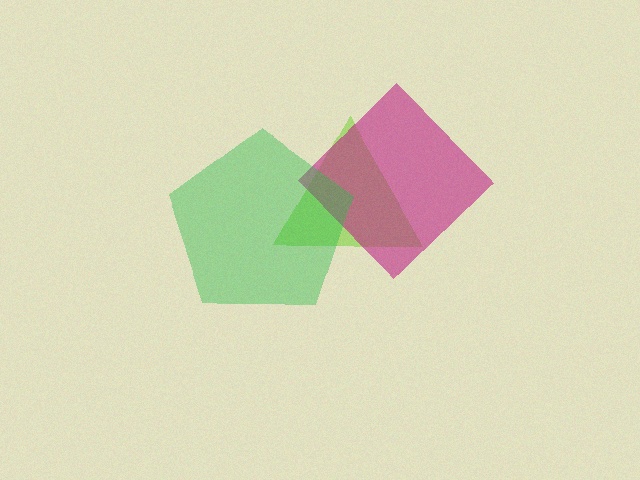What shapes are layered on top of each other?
The layered shapes are: a lime triangle, a magenta diamond, a green pentagon.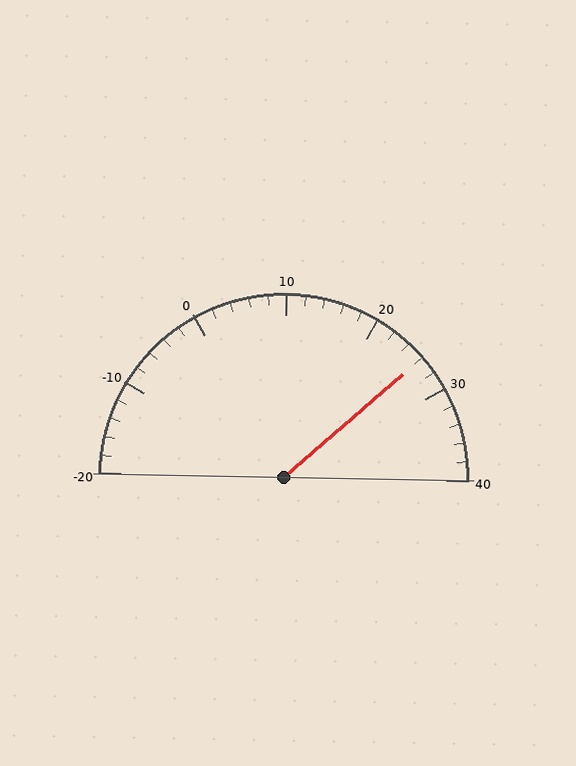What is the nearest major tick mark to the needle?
The nearest major tick mark is 30.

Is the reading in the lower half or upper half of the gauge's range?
The reading is in the upper half of the range (-20 to 40).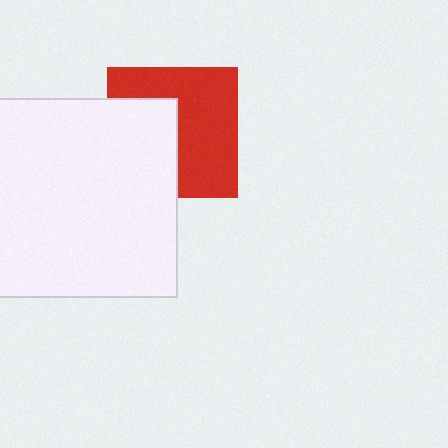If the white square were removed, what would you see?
You would see the complete red square.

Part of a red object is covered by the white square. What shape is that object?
It is a square.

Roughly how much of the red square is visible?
About half of it is visible (roughly 59%).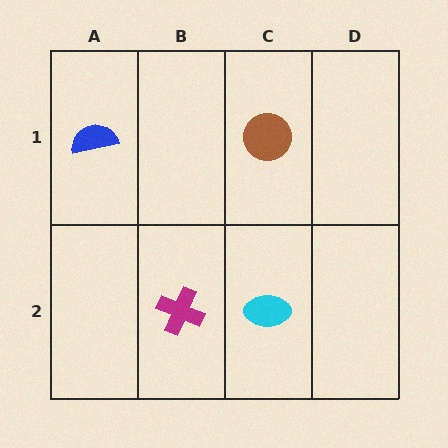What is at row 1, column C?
A brown circle.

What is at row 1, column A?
A blue semicircle.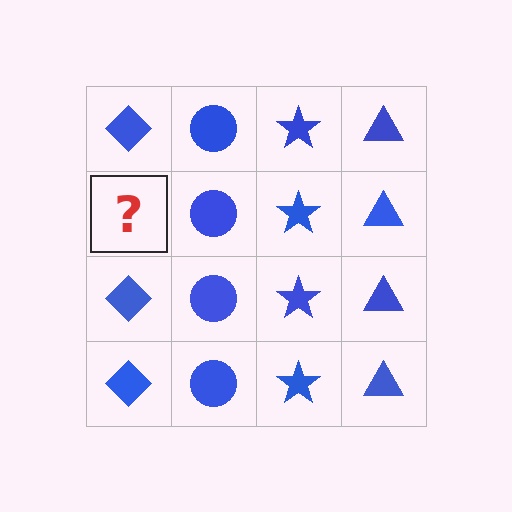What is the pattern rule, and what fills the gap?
The rule is that each column has a consistent shape. The gap should be filled with a blue diamond.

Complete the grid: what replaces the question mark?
The question mark should be replaced with a blue diamond.